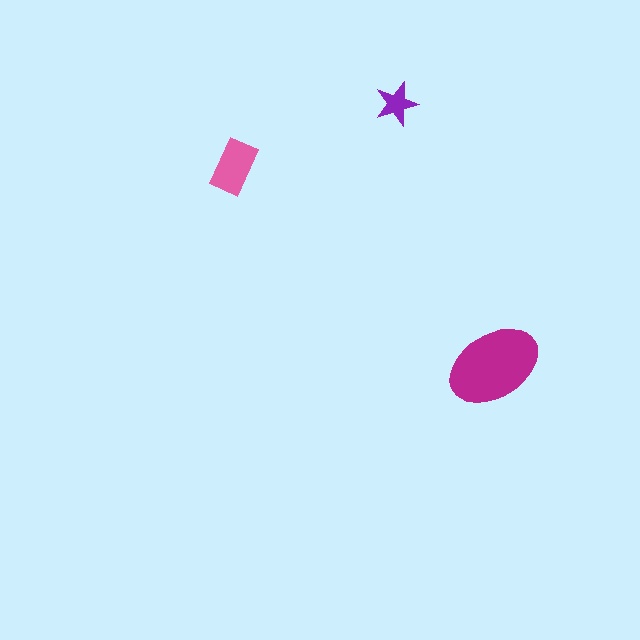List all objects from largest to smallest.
The magenta ellipse, the pink rectangle, the purple star.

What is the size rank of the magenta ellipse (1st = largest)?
1st.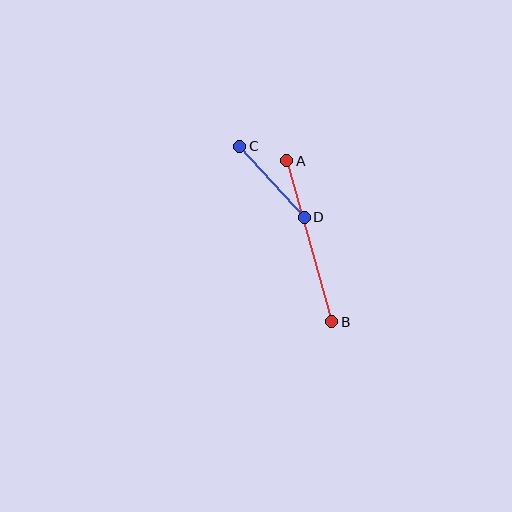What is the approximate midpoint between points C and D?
The midpoint is at approximately (272, 182) pixels.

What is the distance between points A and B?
The distance is approximately 167 pixels.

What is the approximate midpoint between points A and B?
The midpoint is at approximately (309, 241) pixels.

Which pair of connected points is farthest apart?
Points A and B are farthest apart.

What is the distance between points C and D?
The distance is approximately 96 pixels.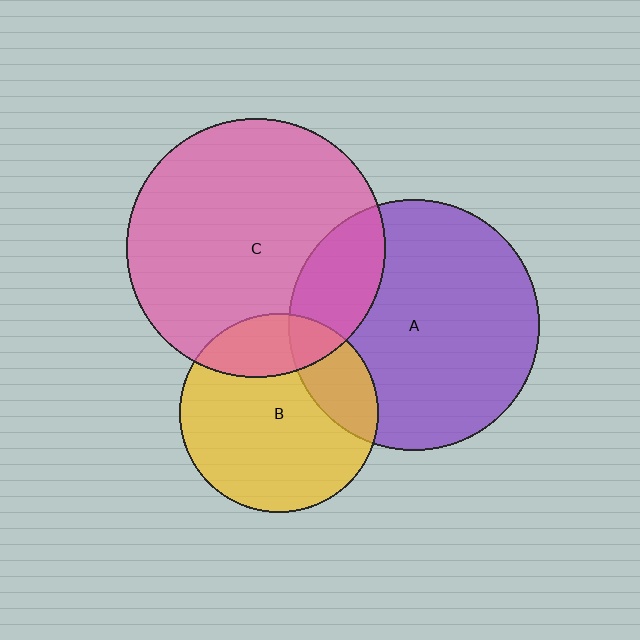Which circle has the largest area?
Circle C (pink).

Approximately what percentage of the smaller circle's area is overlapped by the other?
Approximately 20%.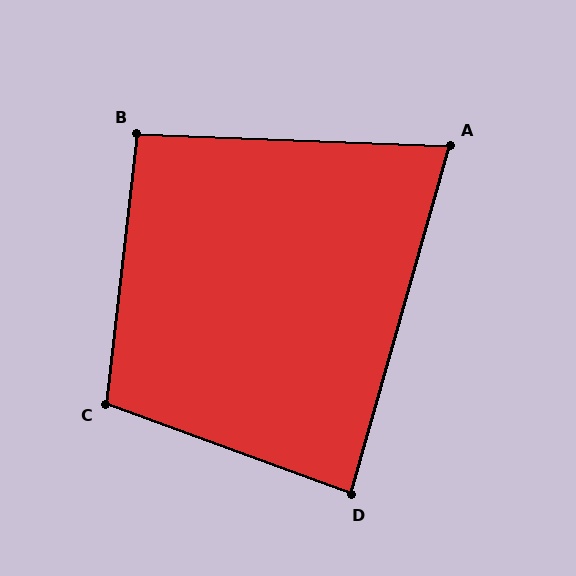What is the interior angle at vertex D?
Approximately 86 degrees (approximately right).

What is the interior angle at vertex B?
Approximately 94 degrees (approximately right).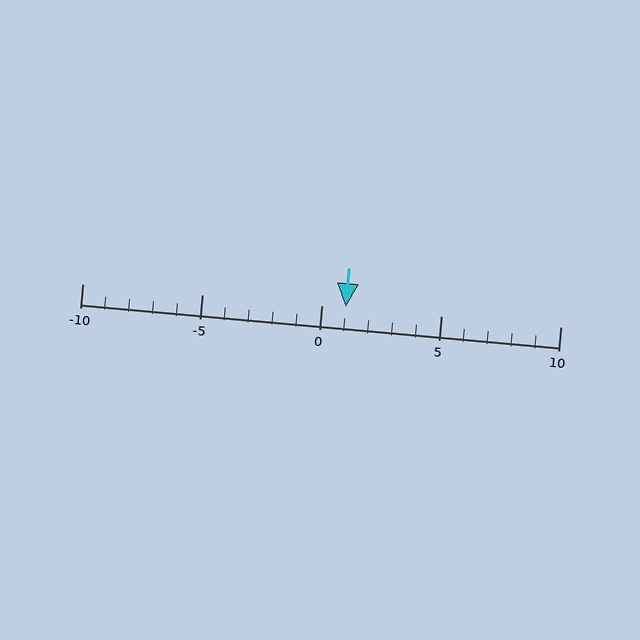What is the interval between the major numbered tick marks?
The major tick marks are spaced 5 units apart.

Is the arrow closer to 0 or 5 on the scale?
The arrow is closer to 0.